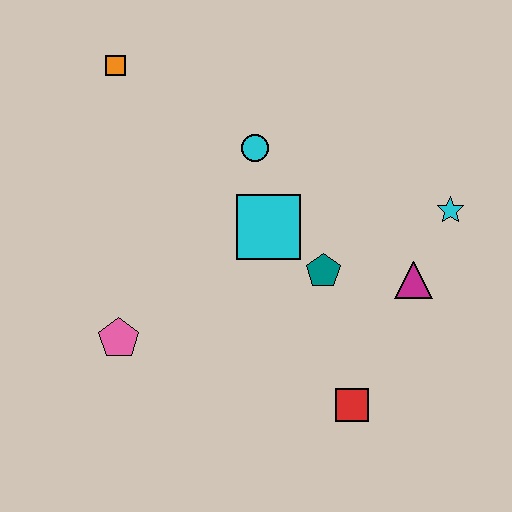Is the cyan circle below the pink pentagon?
No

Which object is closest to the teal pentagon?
The cyan square is closest to the teal pentagon.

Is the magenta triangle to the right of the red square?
Yes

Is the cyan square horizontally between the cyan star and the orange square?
Yes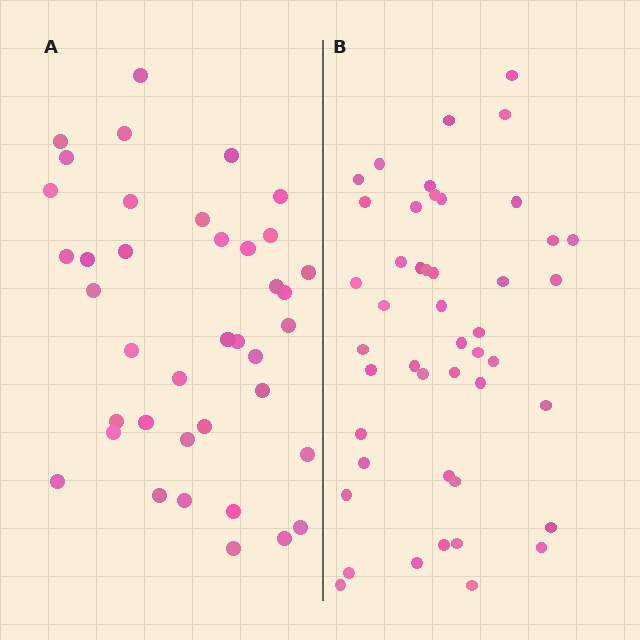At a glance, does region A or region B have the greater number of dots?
Region B (the right region) has more dots.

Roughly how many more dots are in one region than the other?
Region B has roughly 8 or so more dots than region A.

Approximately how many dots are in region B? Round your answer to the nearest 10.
About 50 dots. (The exact count is 46, which rounds to 50.)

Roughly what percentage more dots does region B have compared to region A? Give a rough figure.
About 20% more.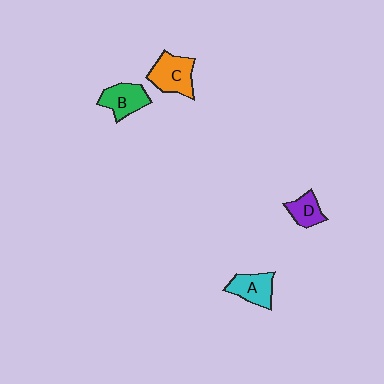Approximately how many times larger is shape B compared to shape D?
Approximately 1.4 times.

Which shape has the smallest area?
Shape D (purple).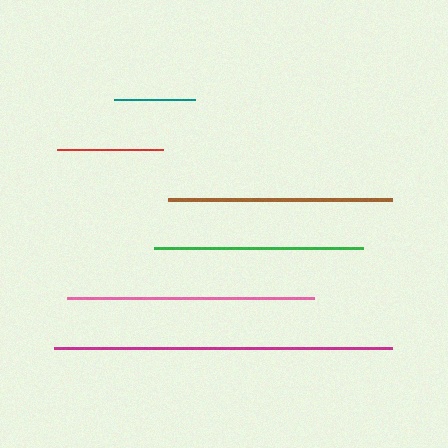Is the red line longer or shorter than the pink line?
The pink line is longer than the red line.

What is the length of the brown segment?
The brown segment is approximately 225 pixels long.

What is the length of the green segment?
The green segment is approximately 209 pixels long.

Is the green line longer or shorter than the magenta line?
The magenta line is longer than the green line.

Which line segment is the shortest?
The teal line is the shortest at approximately 81 pixels.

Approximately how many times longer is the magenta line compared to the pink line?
The magenta line is approximately 1.4 times the length of the pink line.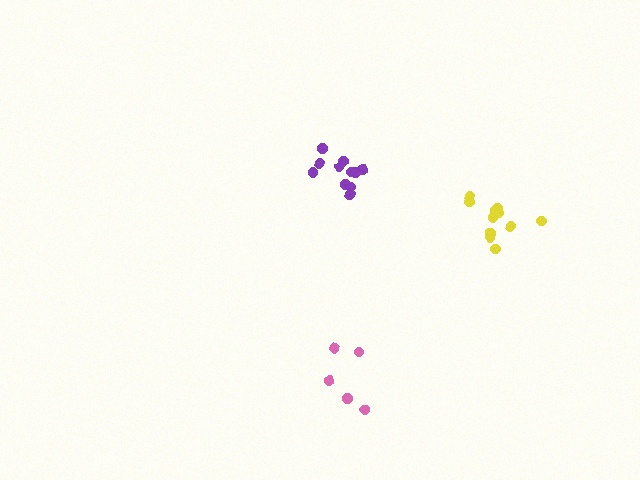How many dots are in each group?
Group 1: 11 dots, Group 2: 11 dots, Group 3: 5 dots (27 total).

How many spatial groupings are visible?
There are 3 spatial groupings.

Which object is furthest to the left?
The purple cluster is leftmost.